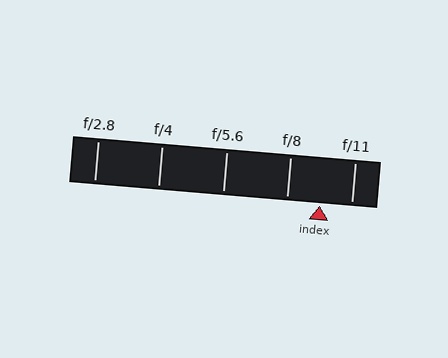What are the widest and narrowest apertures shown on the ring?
The widest aperture shown is f/2.8 and the narrowest is f/11.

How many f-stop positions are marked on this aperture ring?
There are 5 f-stop positions marked.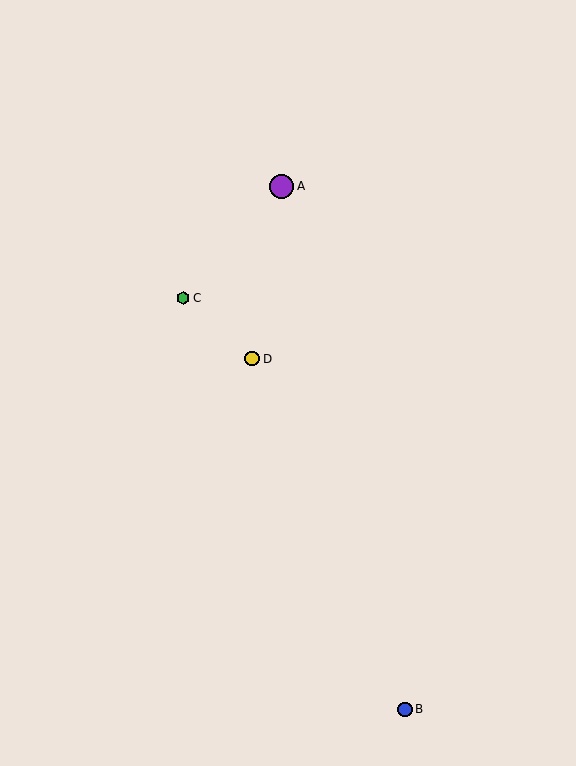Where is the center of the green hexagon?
The center of the green hexagon is at (183, 298).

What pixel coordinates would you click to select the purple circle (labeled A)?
Click at (282, 186) to select the purple circle A.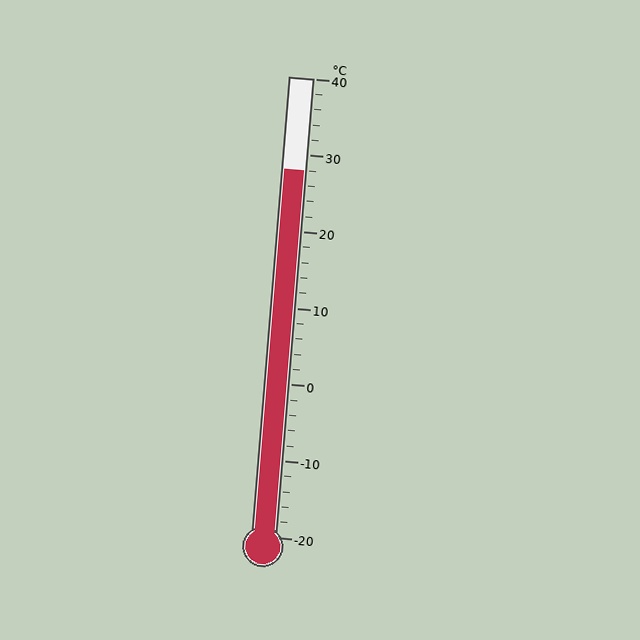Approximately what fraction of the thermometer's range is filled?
The thermometer is filled to approximately 80% of its range.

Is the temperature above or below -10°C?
The temperature is above -10°C.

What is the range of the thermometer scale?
The thermometer scale ranges from -20°C to 40°C.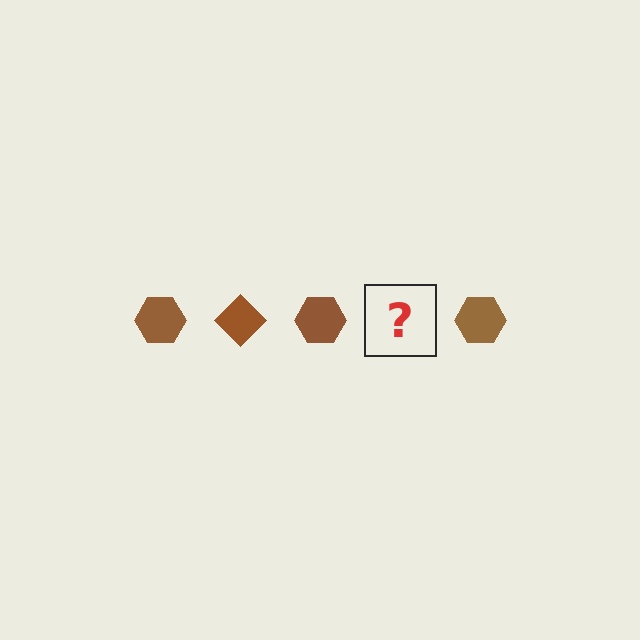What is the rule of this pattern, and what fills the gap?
The rule is that the pattern cycles through hexagon, diamond shapes in brown. The gap should be filled with a brown diamond.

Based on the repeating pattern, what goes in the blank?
The blank should be a brown diamond.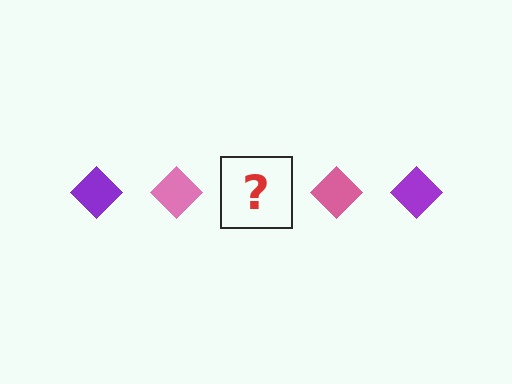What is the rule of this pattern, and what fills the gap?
The rule is that the pattern cycles through purple, pink diamonds. The gap should be filled with a purple diamond.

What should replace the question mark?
The question mark should be replaced with a purple diamond.